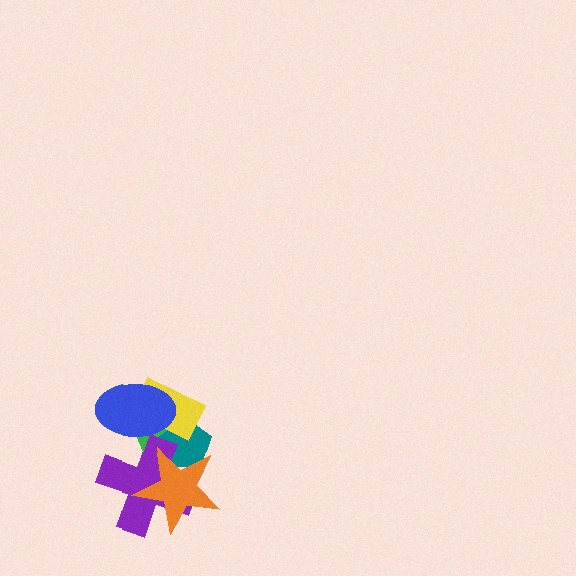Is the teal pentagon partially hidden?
Yes, it is partially covered by another shape.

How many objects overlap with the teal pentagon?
5 objects overlap with the teal pentagon.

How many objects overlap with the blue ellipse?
4 objects overlap with the blue ellipse.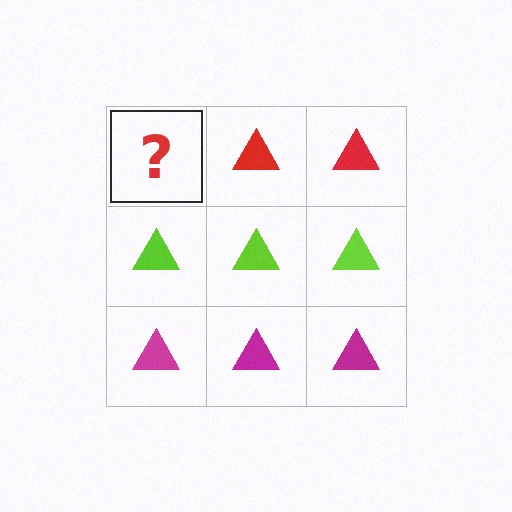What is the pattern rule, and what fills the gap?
The rule is that each row has a consistent color. The gap should be filled with a red triangle.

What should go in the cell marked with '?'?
The missing cell should contain a red triangle.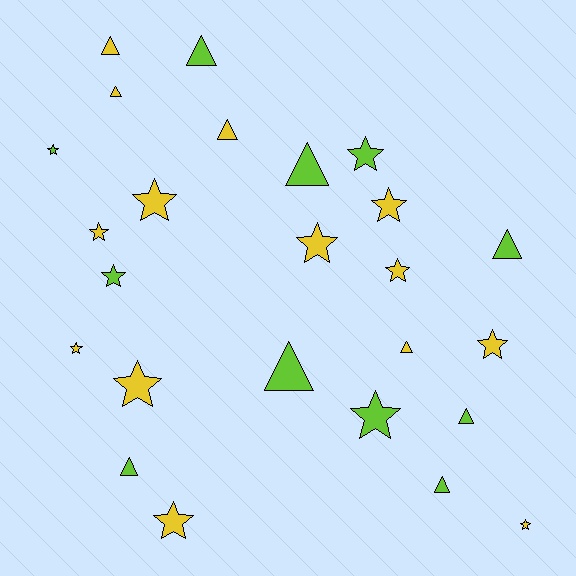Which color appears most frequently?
Yellow, with 14 objects.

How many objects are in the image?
There are 25 objects.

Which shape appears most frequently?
Star, with 14 objects.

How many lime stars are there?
There are 4 lime stars.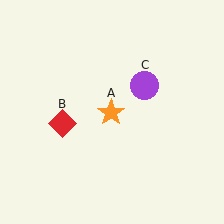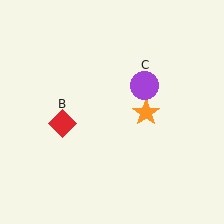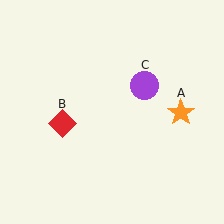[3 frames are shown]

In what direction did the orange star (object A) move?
The orange star (object A) moved right.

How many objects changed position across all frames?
1 object changed position: orange star (object A).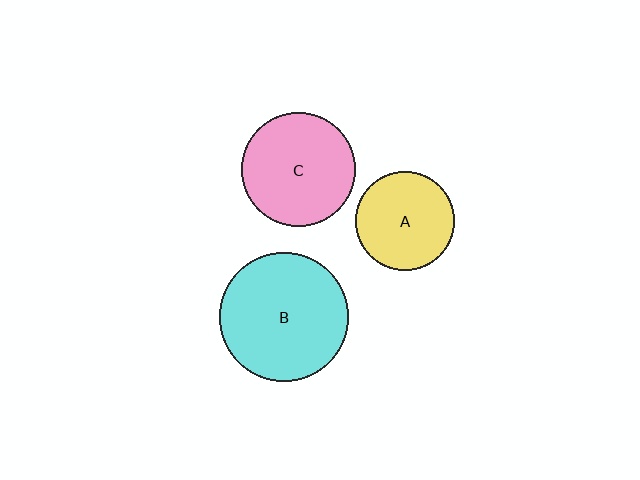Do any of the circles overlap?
No, none of the circles overlap.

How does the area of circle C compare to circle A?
Approximately 1.3 times.